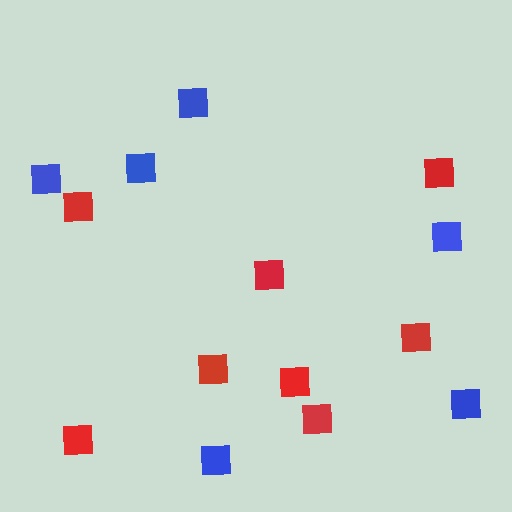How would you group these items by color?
There are 2 groups: one group of red squares (8) and one group of blue squares (6).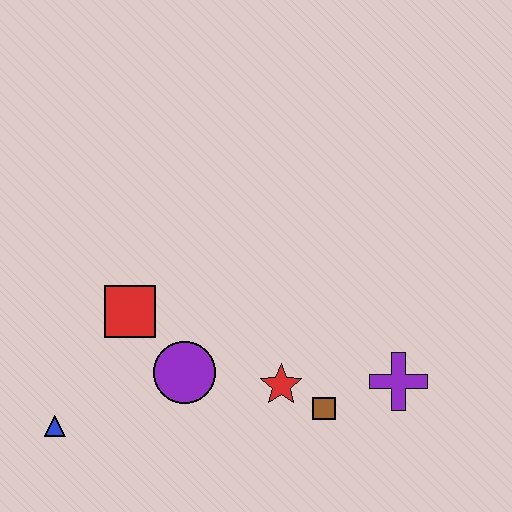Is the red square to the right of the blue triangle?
Yes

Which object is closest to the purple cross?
The brown square is closest to the purple cross.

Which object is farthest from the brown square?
The blue triangle is farthest from the brown square.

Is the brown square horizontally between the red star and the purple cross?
Yes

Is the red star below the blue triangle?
No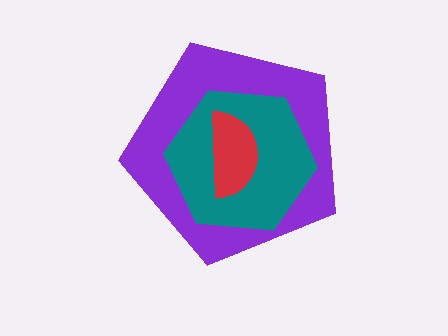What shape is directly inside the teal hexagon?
The red semicircle.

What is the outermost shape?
The purple pentagon.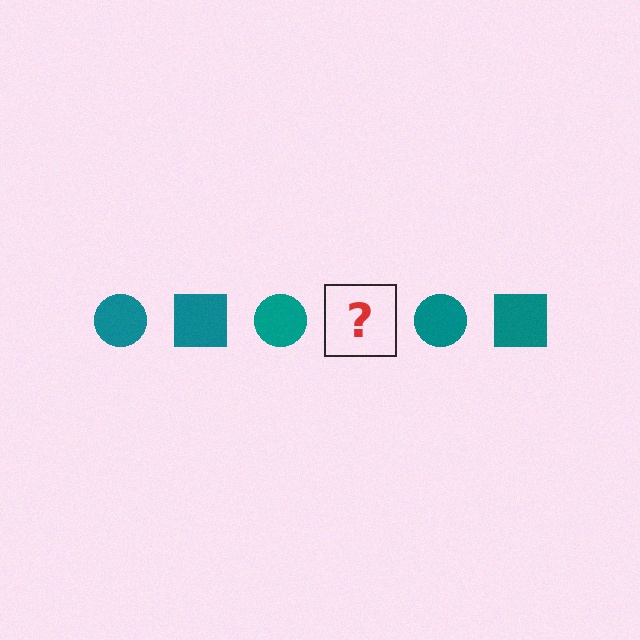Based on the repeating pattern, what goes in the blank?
The blank should be a teal square.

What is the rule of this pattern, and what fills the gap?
The rule is that the pattern cycles through circle, square shapes in teal. The gap should be filled with a teal square.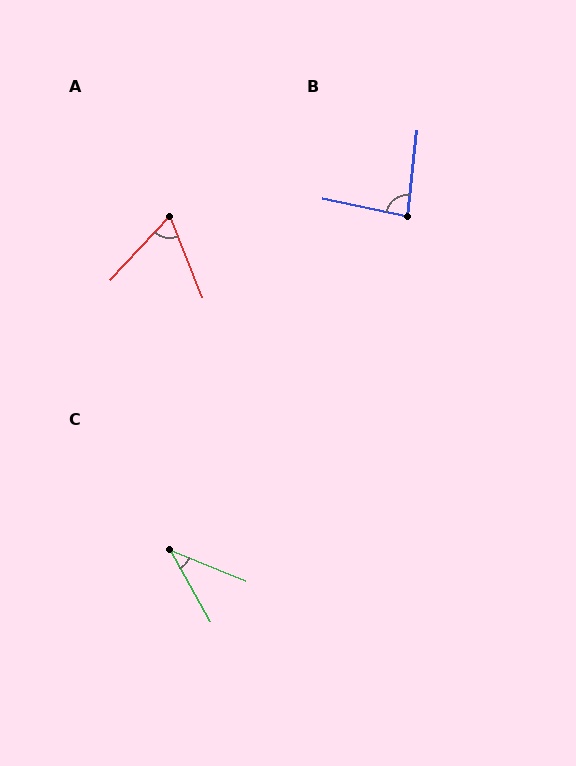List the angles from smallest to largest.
C (39°), A (65°), B (85°).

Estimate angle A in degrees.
Approximately 65 degrees.